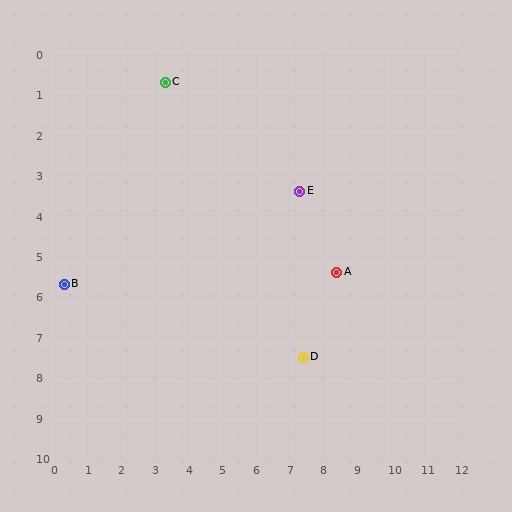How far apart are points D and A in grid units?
Points D and A are about 2.3 grid units apart.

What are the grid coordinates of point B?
Point B is at approximately (0.3, 5.7).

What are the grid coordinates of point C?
Point C is at approximately (3.3, 0.7).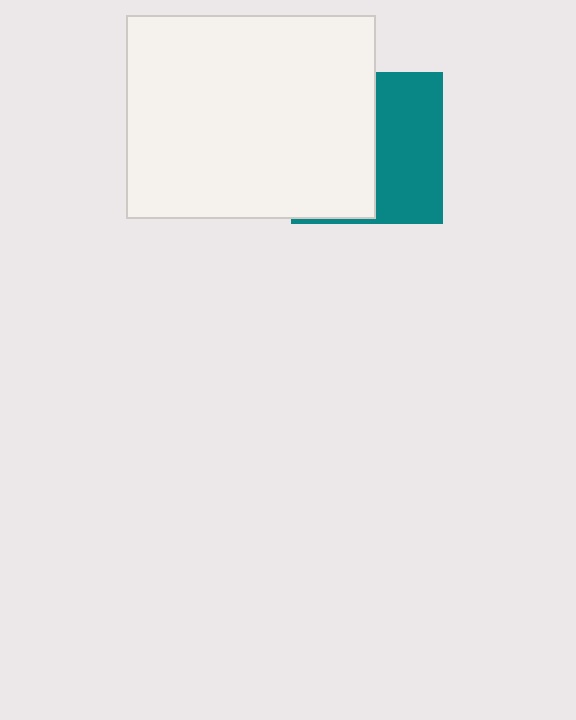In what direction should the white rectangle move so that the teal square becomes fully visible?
The white rectangle should move left. That is the shortest direction to clear the overlap and leave the teal square fully visible.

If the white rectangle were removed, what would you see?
You would see the complete teal square.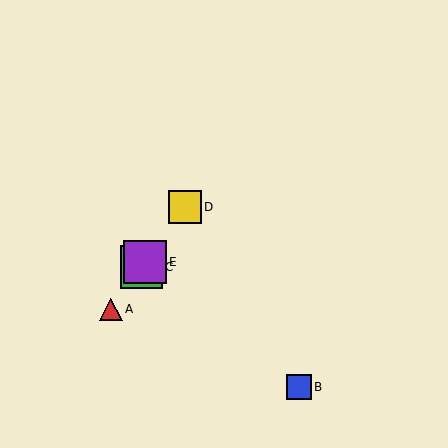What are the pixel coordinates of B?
Object B is at (299, 387).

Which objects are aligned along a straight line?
Objects A, C, D, E are aligned along a straight line.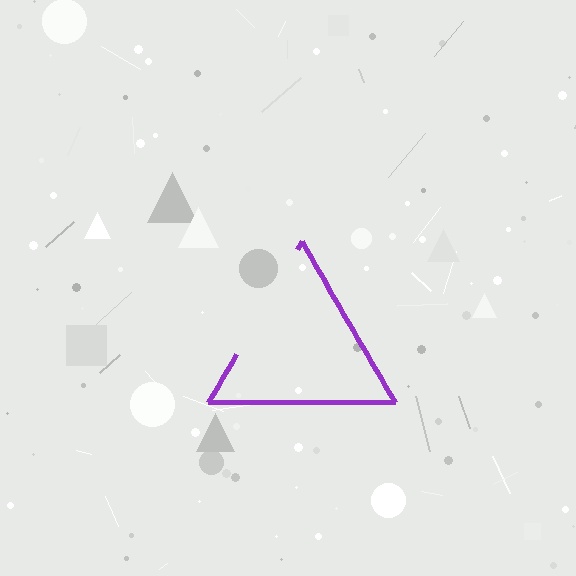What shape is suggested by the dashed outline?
The dashed outline suggests a triangle.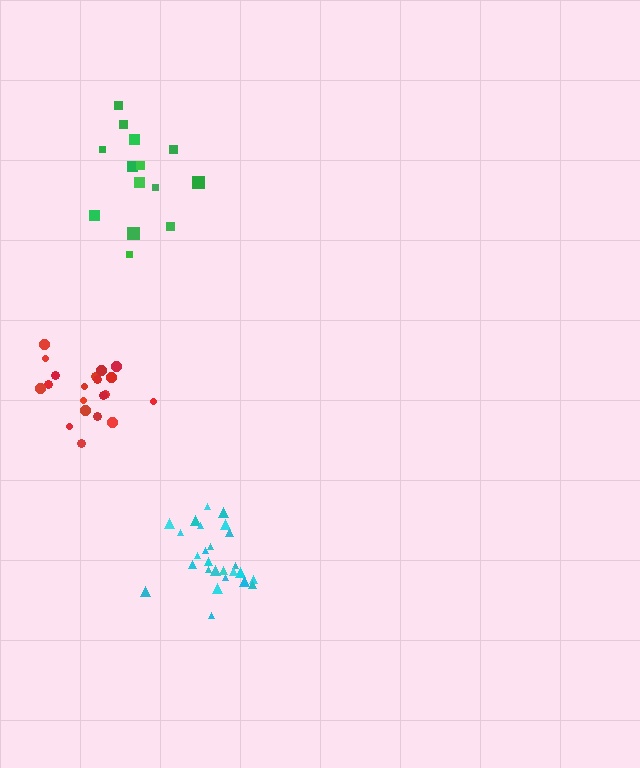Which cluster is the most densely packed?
Cyan.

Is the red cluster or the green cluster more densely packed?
Red.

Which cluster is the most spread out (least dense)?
Green.